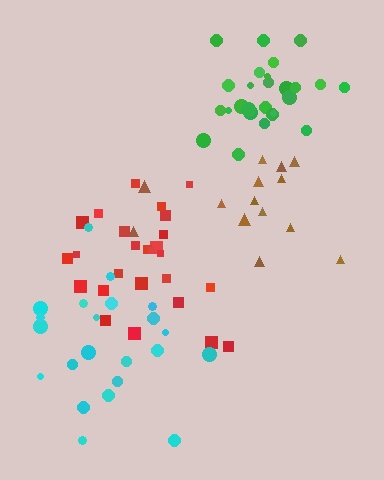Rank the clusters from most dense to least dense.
green, red, cyan, brown.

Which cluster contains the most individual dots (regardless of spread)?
Green (26).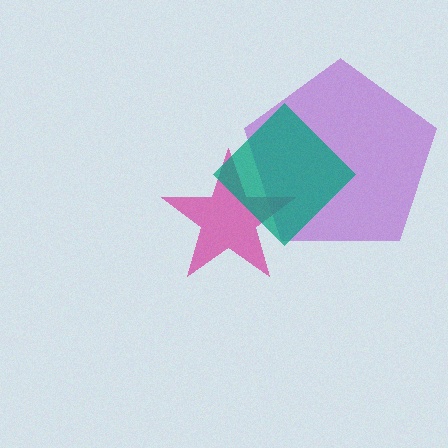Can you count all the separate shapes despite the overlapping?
Yes, there are 3 separate shapes.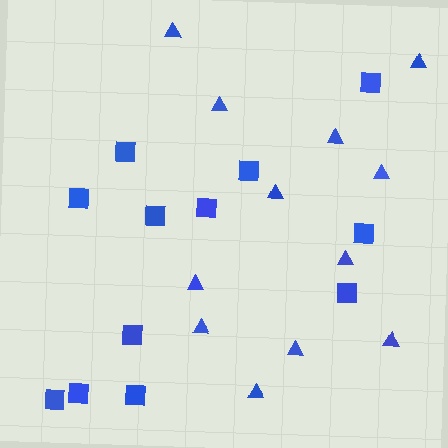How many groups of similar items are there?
There are 2 groups: one group of squares (12) and one group of triangles (12).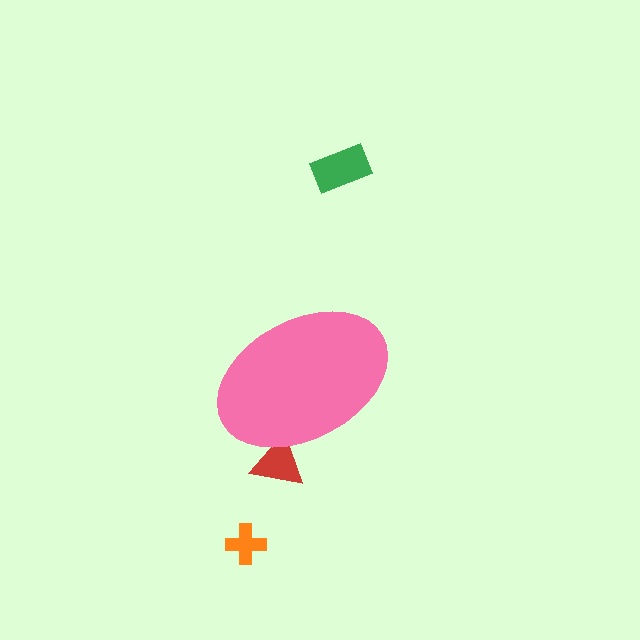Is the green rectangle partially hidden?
No, the green rectangle is fully visible.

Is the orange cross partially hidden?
No, the orange cross is fully visible.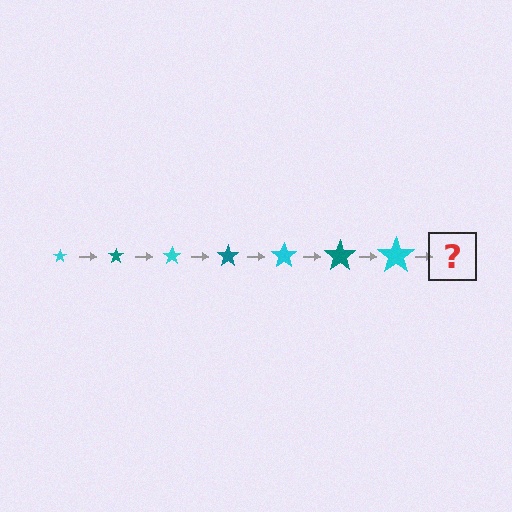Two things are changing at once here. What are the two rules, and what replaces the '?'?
The two rules are that the star grows larger each step and the color cycles through cyan and teal. The '?' should be a teal star, larger than the previous one.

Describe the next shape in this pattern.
It should be a teal star, larger than the previous one.